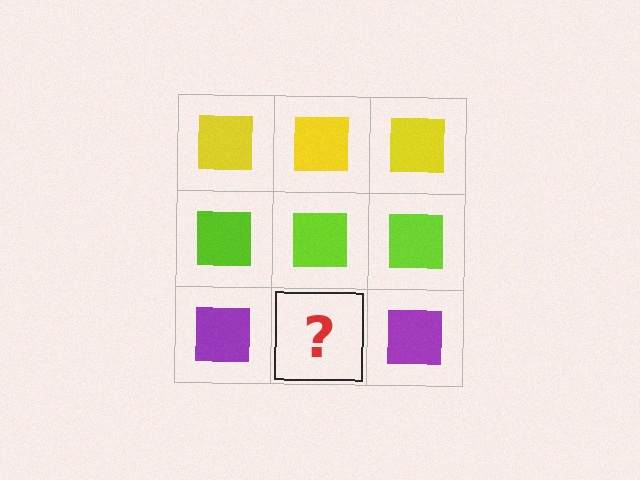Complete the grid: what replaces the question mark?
The question mark should be replaced with a purple square.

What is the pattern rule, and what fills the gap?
The rule is that each row has a consistent color. The gap should be filled with a purple square.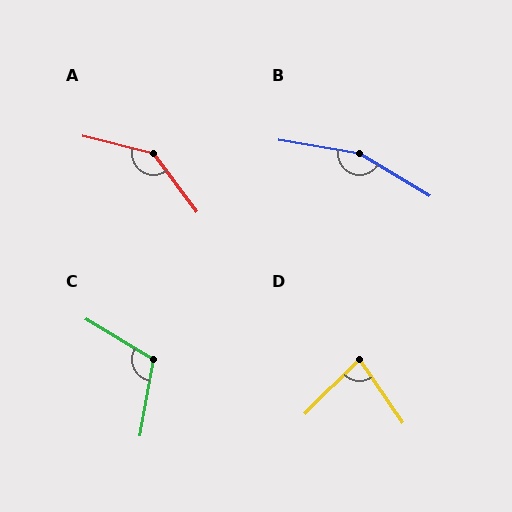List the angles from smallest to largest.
D (79°), C (111°), A (141°), B (159°).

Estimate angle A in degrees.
Approximately 141 degrees.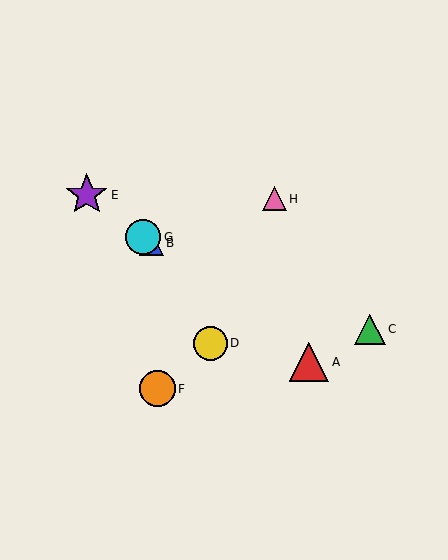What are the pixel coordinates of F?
Object F is at (157, 389).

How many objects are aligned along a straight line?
4 objects (A, B, E, G) are aligned along a straight line.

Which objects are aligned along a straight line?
Objects A, B, E, G are aligned along a straight line.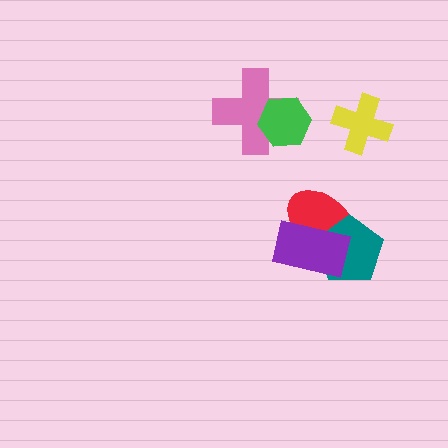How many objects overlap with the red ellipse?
2 objects overlap with the red ellipse.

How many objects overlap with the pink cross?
1 object overlaps with the pink cross.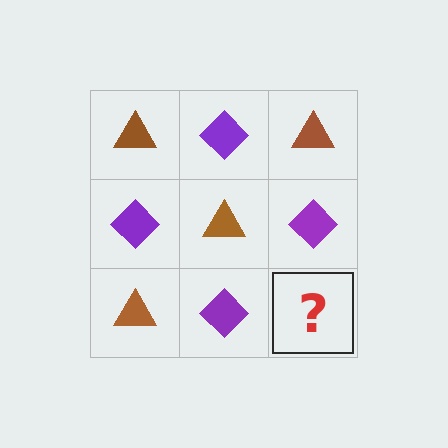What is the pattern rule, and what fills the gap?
The rule is that it alternates brown triangle and purple diamond in a checkerboard pattern. The gap should be filled with a brown triangle.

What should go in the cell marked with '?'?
The missing cell should contain a brown triangle.